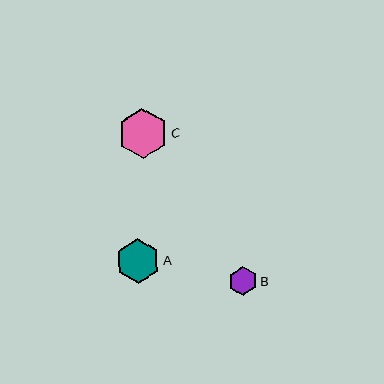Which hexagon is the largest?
Hexagon C is the largest with a size of approximately 50 pixels.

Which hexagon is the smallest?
Hexagon B is the smallest with a size of approximately 28 pixels.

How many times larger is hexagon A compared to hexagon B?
Hexagon A is approximately 1.6 times the size of hexagon B.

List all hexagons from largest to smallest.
From largest to smallest: C, A, B.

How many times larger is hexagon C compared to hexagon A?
Hexagon C is approximately 1.1 times the size of hexagon A.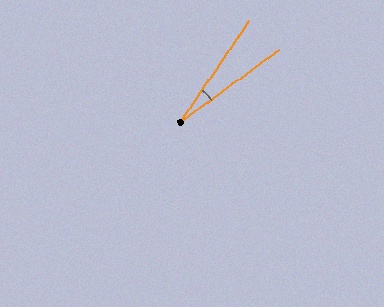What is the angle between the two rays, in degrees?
Approximately 19 degrees.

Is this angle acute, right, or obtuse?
It is acute.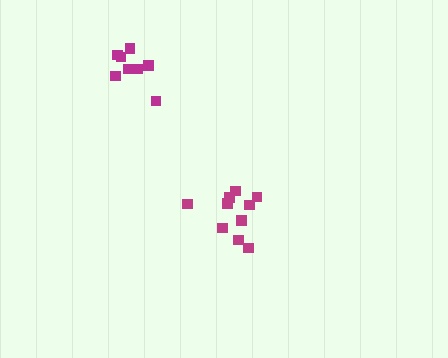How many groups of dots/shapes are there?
There are 2 groups.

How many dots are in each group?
Group 1: 10 dots, Group 2: 8 dots (18 total).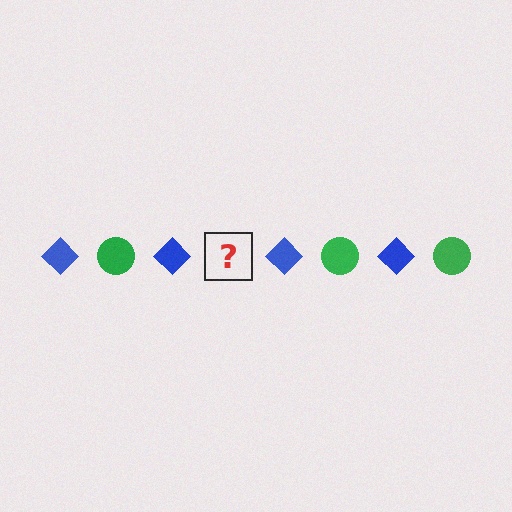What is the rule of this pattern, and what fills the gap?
The rule is that the pattern alternates between blue diamond and green circle. The gap should be filled with a green circle.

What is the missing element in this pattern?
The missing element is a green circle.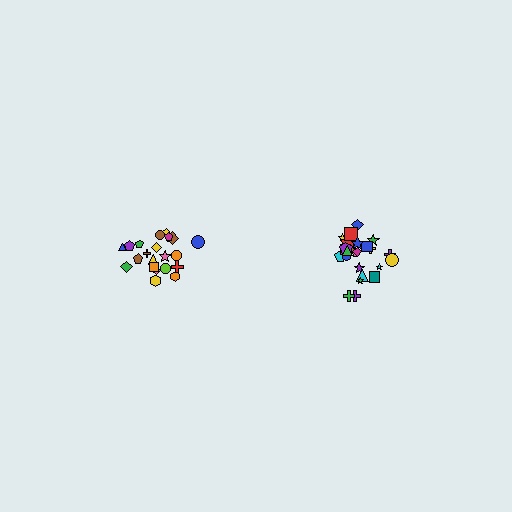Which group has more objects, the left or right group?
The right group.